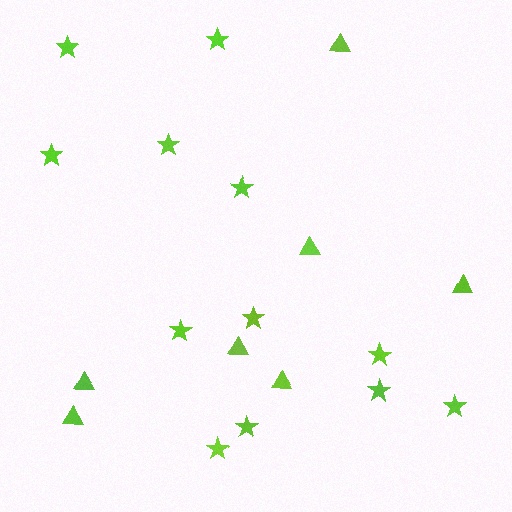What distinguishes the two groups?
There are 2 groups: one group of triangles (7) and one group of stars (12).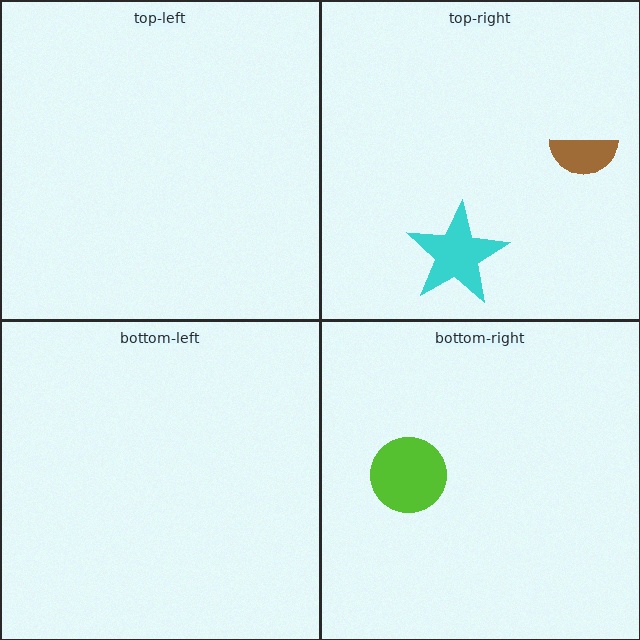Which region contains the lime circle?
The bottom-right region.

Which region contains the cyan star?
The top-right region.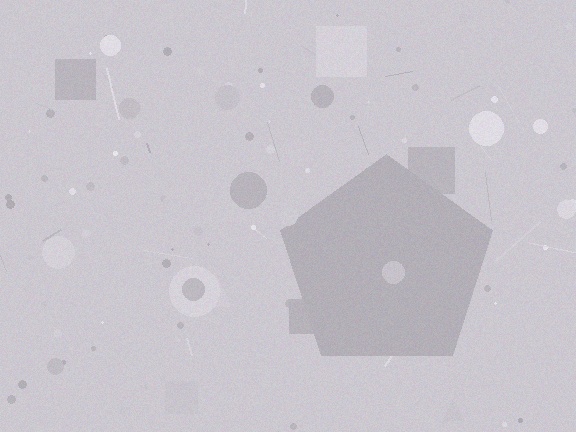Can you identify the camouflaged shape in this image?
The camouflaged shape is a pentagon.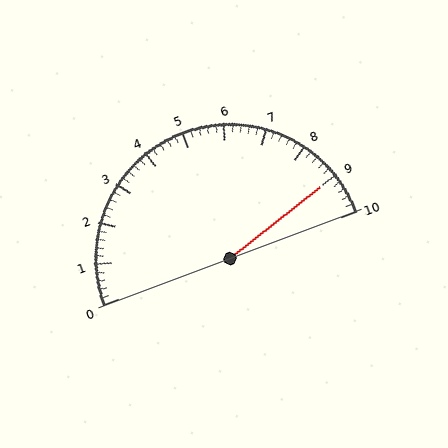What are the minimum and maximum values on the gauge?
The gauge ranges from 0 to 10.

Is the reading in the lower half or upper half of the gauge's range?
The reading is in the upper half of the range (0 to 10).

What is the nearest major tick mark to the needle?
The nearest major tick mark is 9.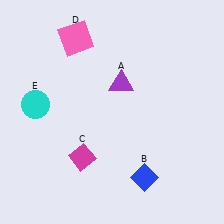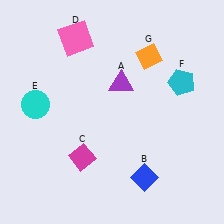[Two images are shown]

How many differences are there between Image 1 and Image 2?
There are 2 differences between the two images.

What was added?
A cyan pentagon (F), an orange diamond (G) were added in Image 2.